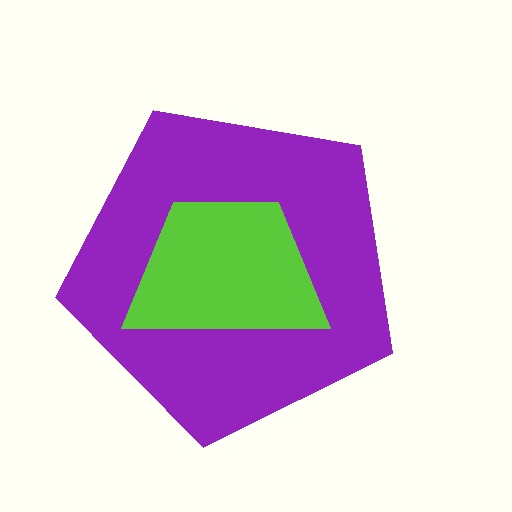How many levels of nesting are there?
2.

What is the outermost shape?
The purple pentagon.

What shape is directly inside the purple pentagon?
The lime trapezoid.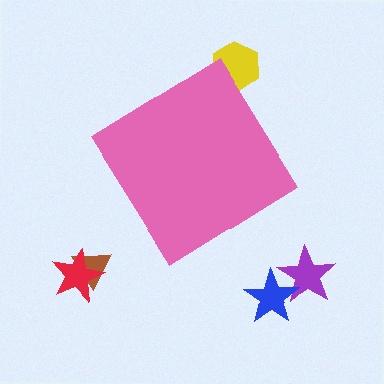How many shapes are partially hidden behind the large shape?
1 shape is partially hidden.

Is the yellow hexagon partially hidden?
Yes, the yellow hexagon is partially hidden behind the pink diamond.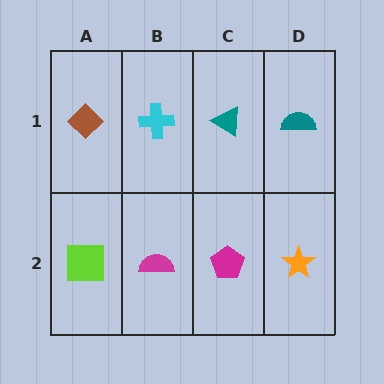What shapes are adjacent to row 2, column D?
A teal semicircle (row 1, column D), a magenta pentagon (row 2, column C).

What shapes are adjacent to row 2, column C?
A teal triangle (row 1, column C), a magenta semicircle (row 2, column B), an orange star (row 2, column D).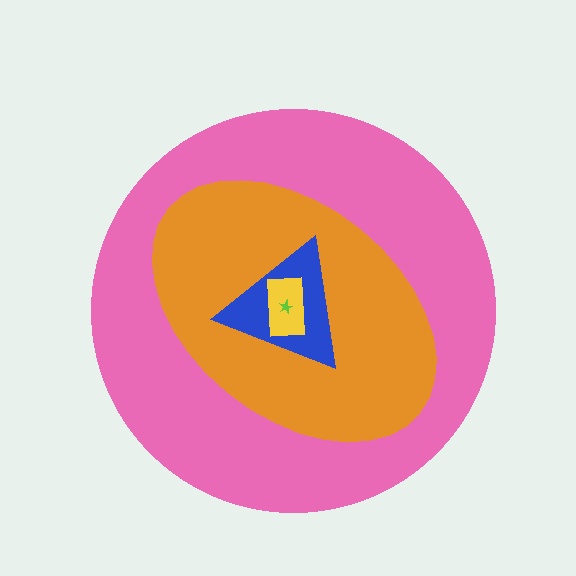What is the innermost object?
The lime star.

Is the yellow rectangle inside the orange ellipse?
Yes.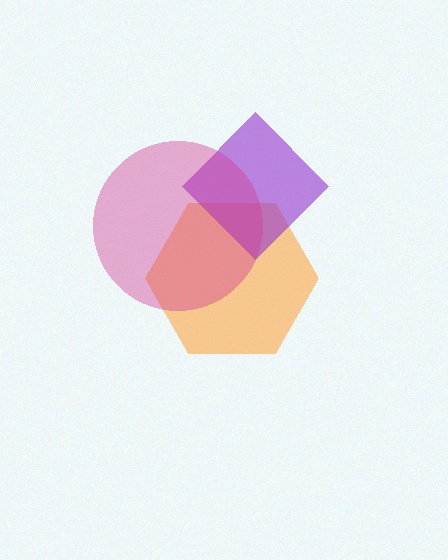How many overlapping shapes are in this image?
There are 3 overlapping shapes in the image.